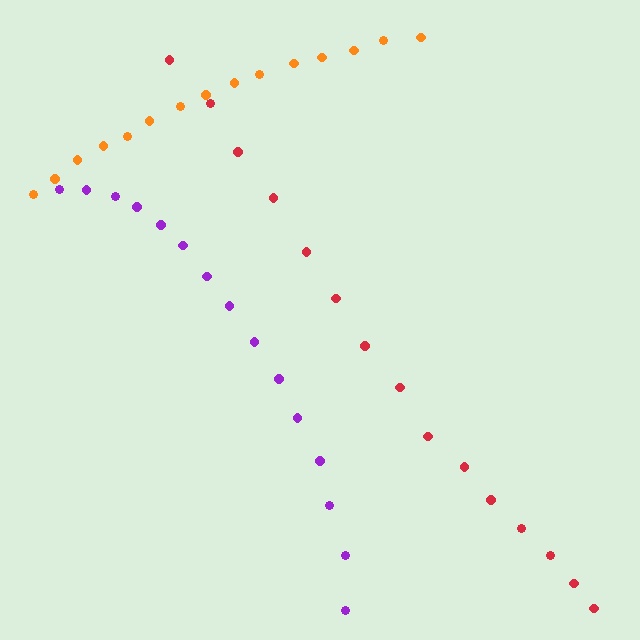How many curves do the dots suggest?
There are 3 distinct paths.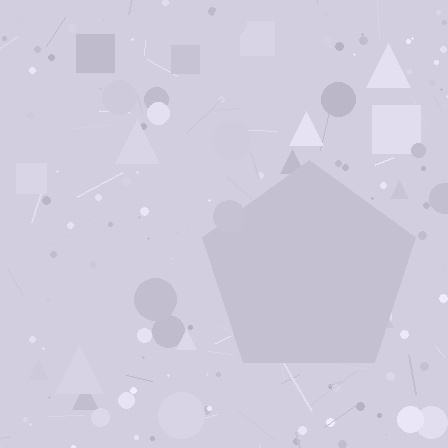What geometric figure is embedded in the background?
A pentagon is embedded in the background.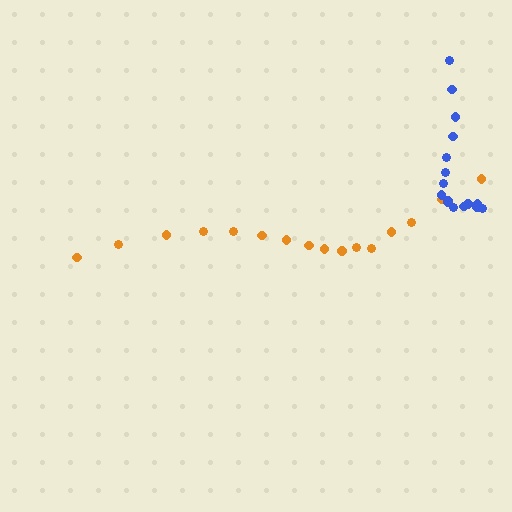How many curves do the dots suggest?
There are 2 distinct paths.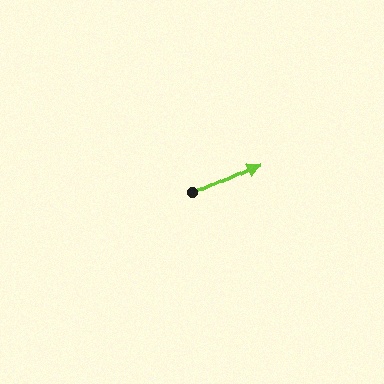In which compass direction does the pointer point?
Northeast.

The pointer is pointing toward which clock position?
Roughly 2 o'clock.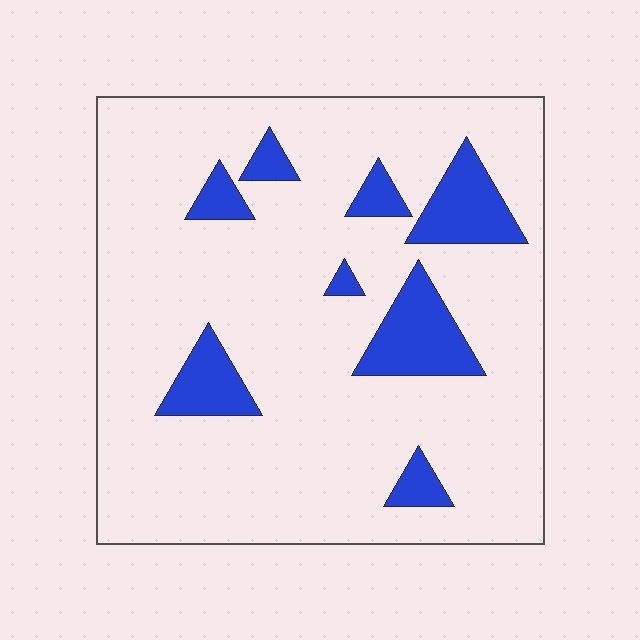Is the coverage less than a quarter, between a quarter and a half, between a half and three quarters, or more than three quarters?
Less than a quarter.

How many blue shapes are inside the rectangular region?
8.